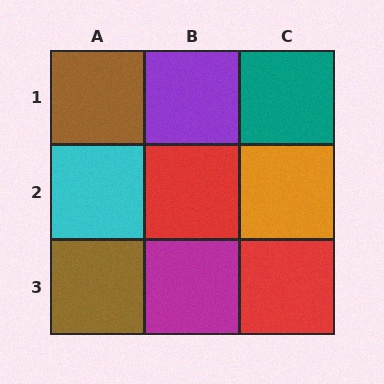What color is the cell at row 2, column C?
Orange.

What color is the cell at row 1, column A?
Brown.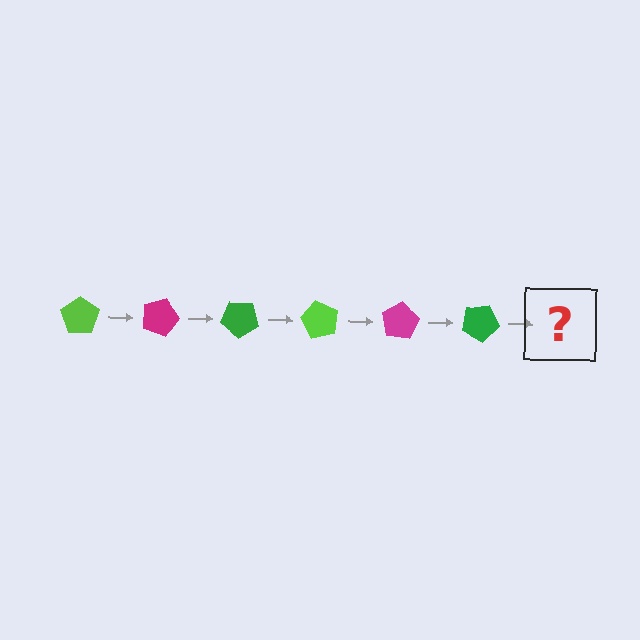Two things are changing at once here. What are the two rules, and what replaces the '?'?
The two rules are that it rotates 20 degrees each step and the color cycles through lime, magenta, and green. The '?' should be a lime pentagon, rotated 120 degrees from the start.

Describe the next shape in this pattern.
It should be a lime pentagon, rotated 120 degrees from the start.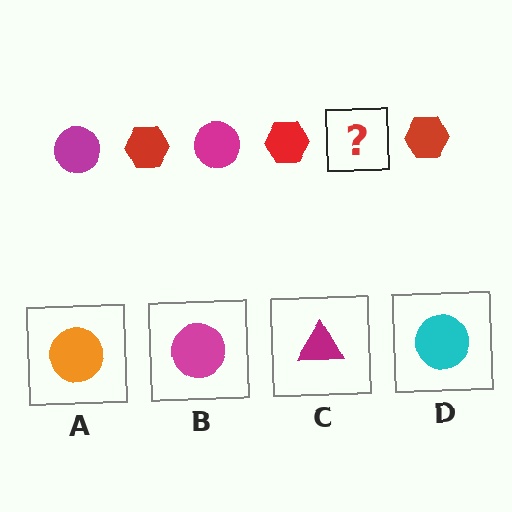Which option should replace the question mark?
Option B.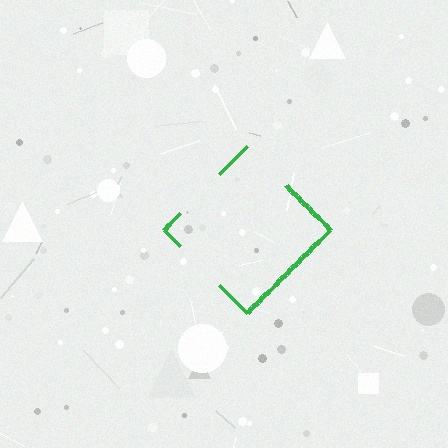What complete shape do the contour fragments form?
The contour fragments form a diamond.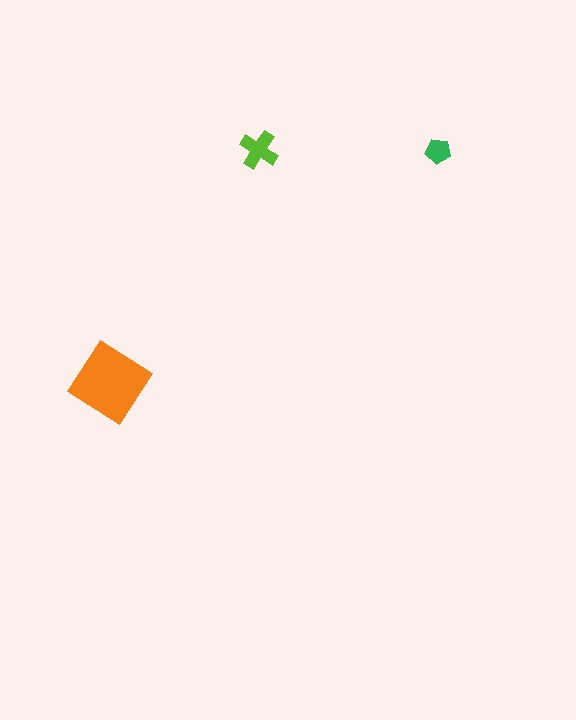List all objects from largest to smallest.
The orange diamond, the lime cross, the green pentagon.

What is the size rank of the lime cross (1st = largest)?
2nd.